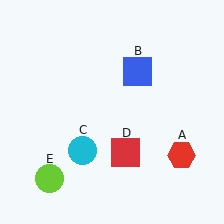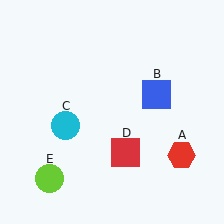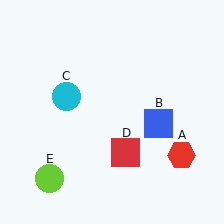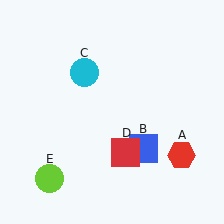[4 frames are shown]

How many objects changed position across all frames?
2 objects changed position: blue square (object B), cyan circle (object C).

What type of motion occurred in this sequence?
The blue square (object B), cyan circle (object C) rotated clockwise around the center of the scene.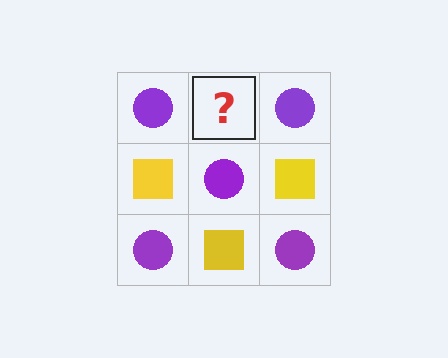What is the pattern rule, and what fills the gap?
The rule is that it alternates purple circle and yellow square in a checkerboard pattern. The gap should be filled with a yellow square.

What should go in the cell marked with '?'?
The missing cell should contain a yellow square.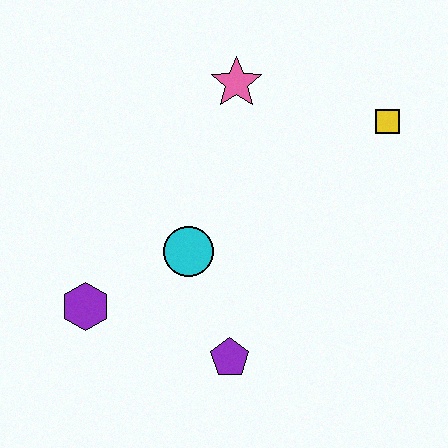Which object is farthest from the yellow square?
The purple hexagon is farthest from the yellow square.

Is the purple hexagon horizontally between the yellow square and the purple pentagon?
No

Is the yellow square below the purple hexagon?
No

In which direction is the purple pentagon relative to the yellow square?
The purple pentagon is below the yellow square.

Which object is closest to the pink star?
The yellow square is closest to the pink star.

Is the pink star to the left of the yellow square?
Yes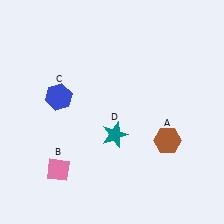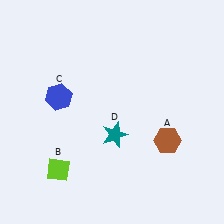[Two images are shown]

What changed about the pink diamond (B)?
In Image 1, B is pink. In Image 2, it changed to lime.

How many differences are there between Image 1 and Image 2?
There is 1 difference between the two images.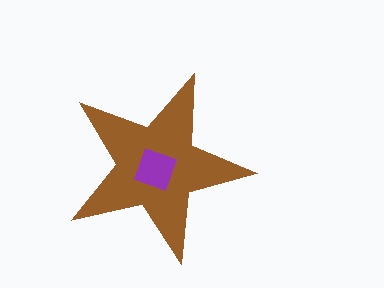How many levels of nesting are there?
2.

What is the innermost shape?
The purple diamond.